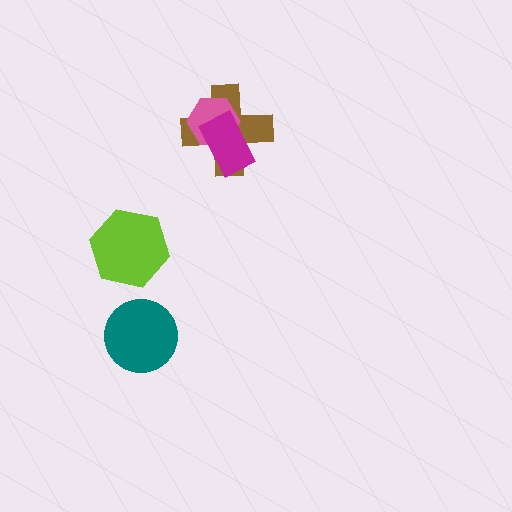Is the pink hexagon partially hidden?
Yes, it is partially covered by another shape.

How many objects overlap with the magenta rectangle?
2 objects overlap with the magenta rectangle.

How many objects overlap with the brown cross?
2 objects overlap with the brown cross.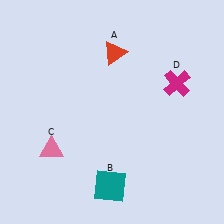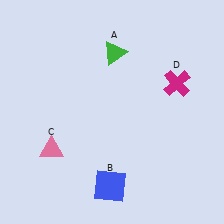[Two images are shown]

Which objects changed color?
A changed from red to green. B changed from teal to blue.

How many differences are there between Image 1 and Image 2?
There are 2 differences between the two images.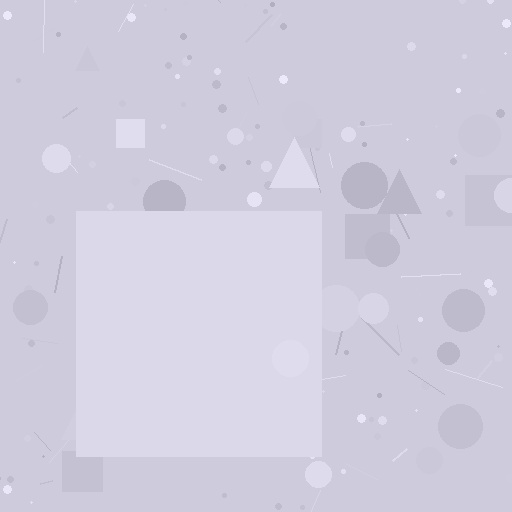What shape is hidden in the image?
A square is hidden in the image.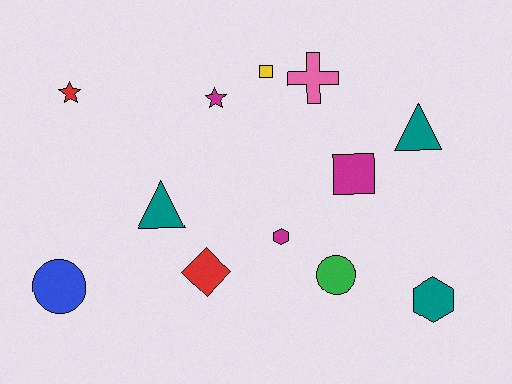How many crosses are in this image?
There is 1 cross.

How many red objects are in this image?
There are 2 red objects.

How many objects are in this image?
There are 12 objects.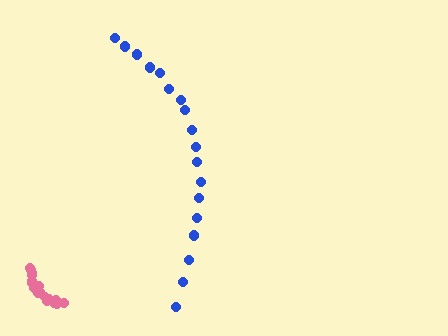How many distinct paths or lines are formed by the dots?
There are 2 distinct paths.